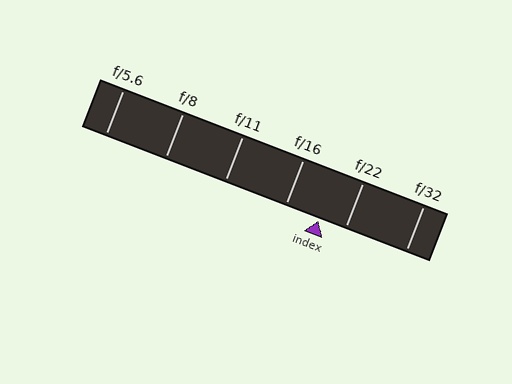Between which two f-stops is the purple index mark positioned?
The index mark is between f/16 and f/22.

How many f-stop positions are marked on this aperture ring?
There are 6 f-stop positions marked.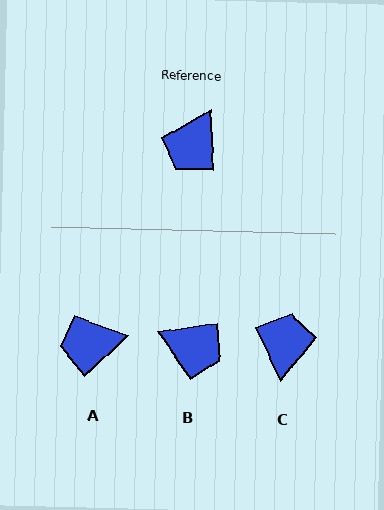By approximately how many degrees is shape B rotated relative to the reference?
Approximately 97 degrees counter-clockwise.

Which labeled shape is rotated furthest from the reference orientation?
C, about 158 degrees away.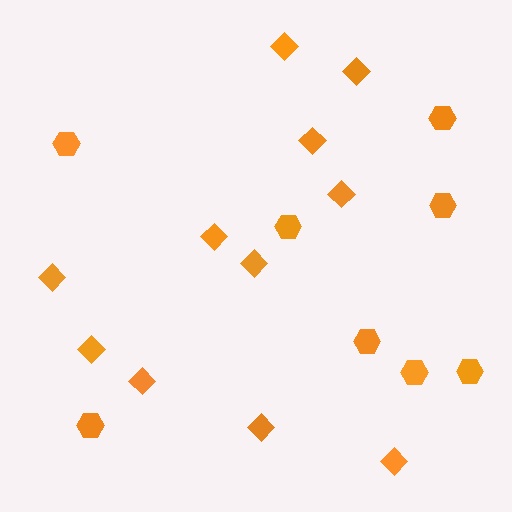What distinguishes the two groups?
There are 2 groups: one group of diamonds (11) and one group of hexagons (8).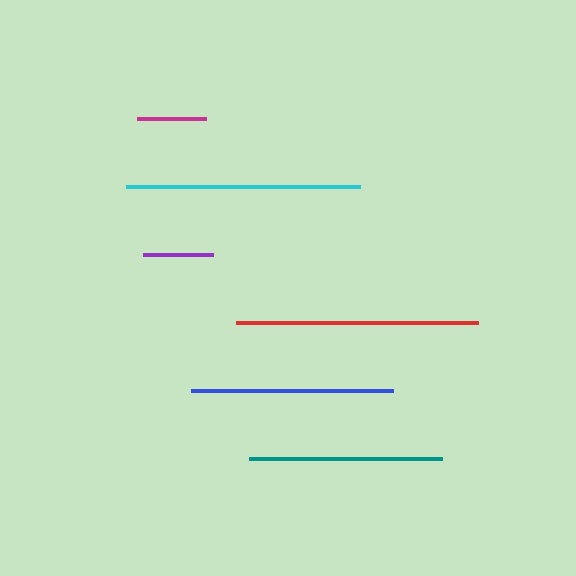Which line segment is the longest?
The red line is the longest at approximately 241 pixels.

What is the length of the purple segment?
The purple segment is approximately 70 pixels long.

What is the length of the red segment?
The red segment is approximately 241 pixels long.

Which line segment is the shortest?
The magenta line is the shortest at approximately 69 pixels.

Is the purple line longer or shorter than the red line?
The red line is longer than the purple line.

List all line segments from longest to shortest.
From longest to shortest: red, cyan, blue, teal, purple, magenta.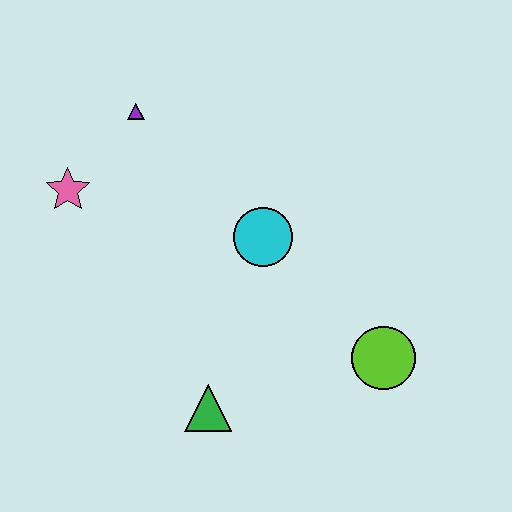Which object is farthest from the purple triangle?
The lime circle is farthest from the purple triangle.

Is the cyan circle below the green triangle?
No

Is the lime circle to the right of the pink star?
Yes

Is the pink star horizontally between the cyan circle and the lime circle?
No